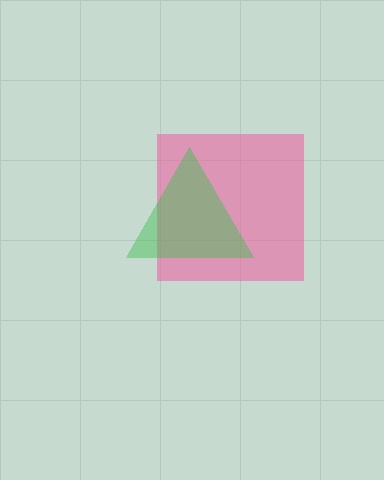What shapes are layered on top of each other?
The layered shapes are: a pink square, a green triangle.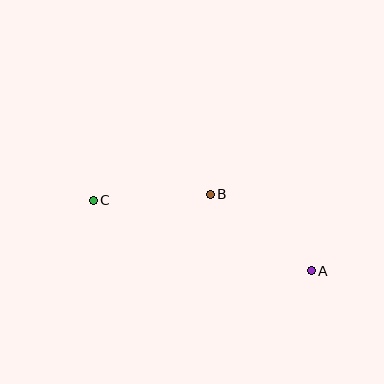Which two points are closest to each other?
Points B and C are closest to each other.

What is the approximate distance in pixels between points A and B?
The distance between A and B is approximately 127 pixels.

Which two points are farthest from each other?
Points A and C are farthest from each other.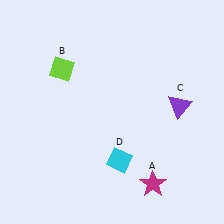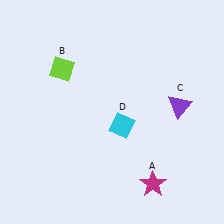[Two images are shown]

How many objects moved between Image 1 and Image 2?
1 object moved between the two images.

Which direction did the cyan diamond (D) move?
The cyan diamond (D) moved up.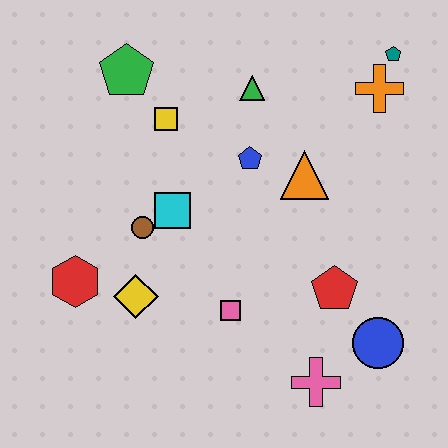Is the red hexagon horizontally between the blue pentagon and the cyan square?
No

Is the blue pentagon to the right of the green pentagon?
Yes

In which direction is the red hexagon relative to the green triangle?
The red hexagon is below the green triangle.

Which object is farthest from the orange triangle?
The red hexagon is farthest from the orange triangle.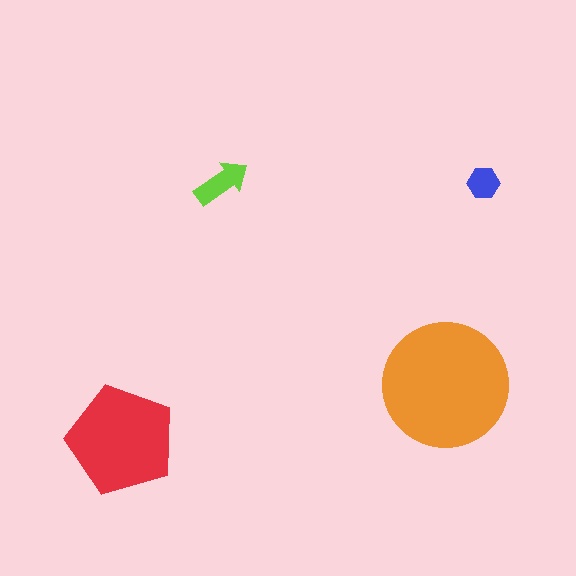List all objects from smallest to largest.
The blue hexagon, the lime arrow, the red pentagon, the orange circle.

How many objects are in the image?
There are 4 objects in the image.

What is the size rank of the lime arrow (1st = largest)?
3rd.